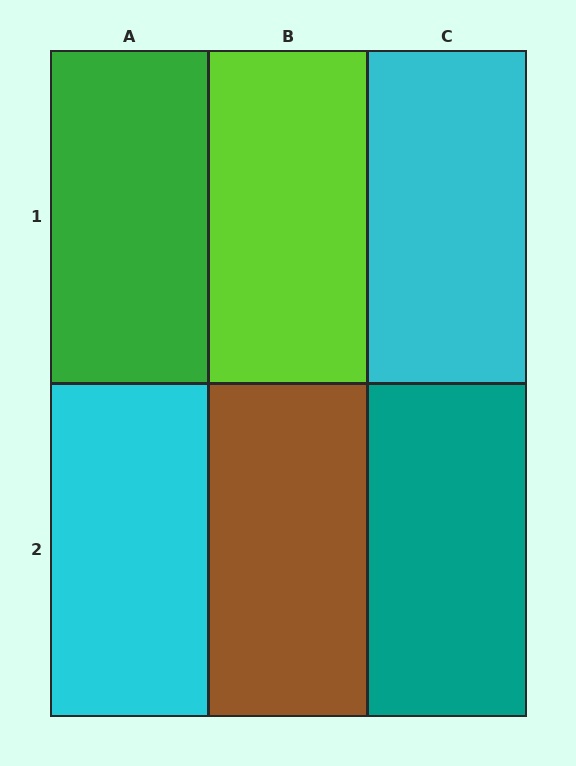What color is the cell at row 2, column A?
Cyan.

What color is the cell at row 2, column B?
Brown.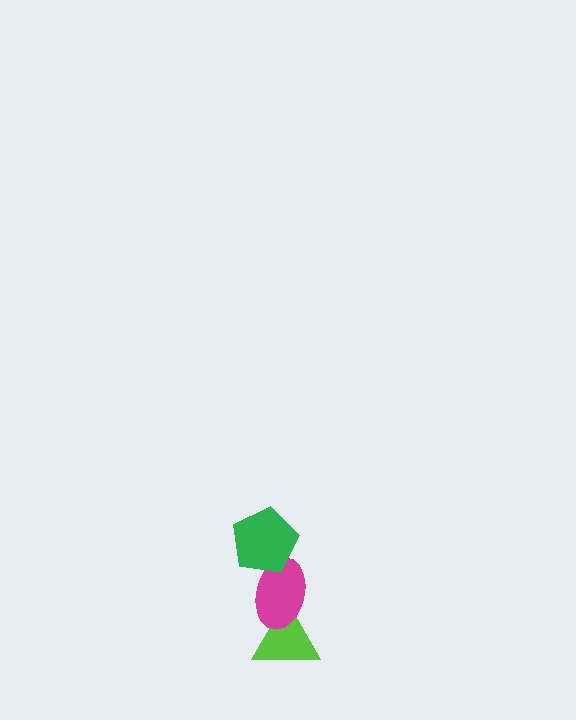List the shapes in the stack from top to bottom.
From top to bottom: the green pentagon, the magenta ellipse, the lime triangle.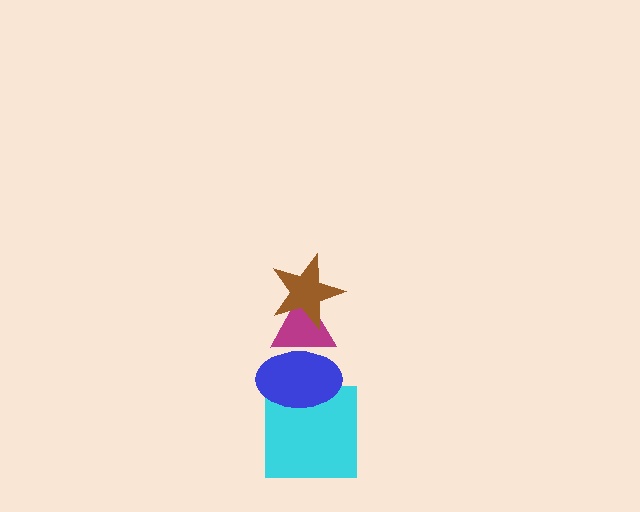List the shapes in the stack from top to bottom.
From top to bottom: the brown star, the magenta triangle, the blue ellipse, the cyan square.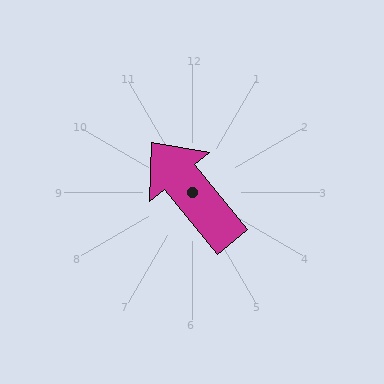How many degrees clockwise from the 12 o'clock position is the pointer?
Approximately 321 degrees.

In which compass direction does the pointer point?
Northwest.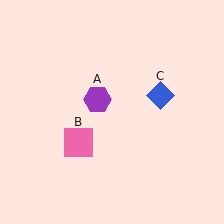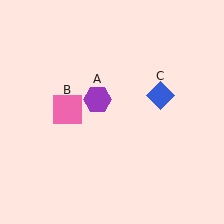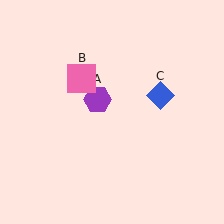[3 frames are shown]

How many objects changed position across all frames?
1 object changed position: pink square (object B).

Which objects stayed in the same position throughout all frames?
Purple hexagon (object A) and blue diamond (object C) remained stationary.